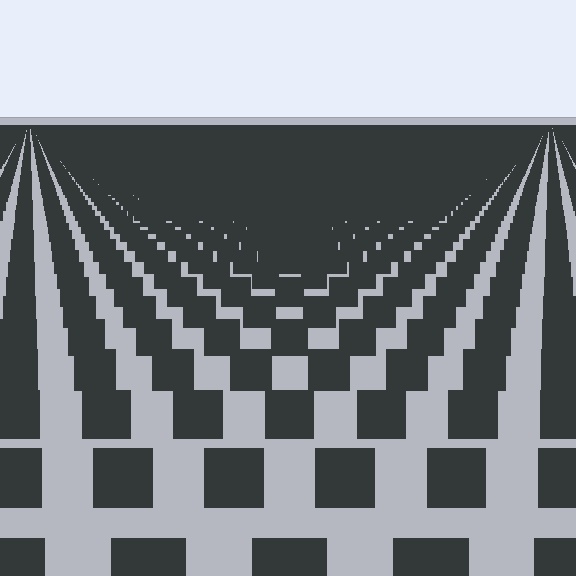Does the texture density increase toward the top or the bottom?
Density increases toward the top.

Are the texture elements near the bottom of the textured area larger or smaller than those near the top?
Larger. Near the bottom, elements are closer to the viewer and appear at a bigger on-screen size.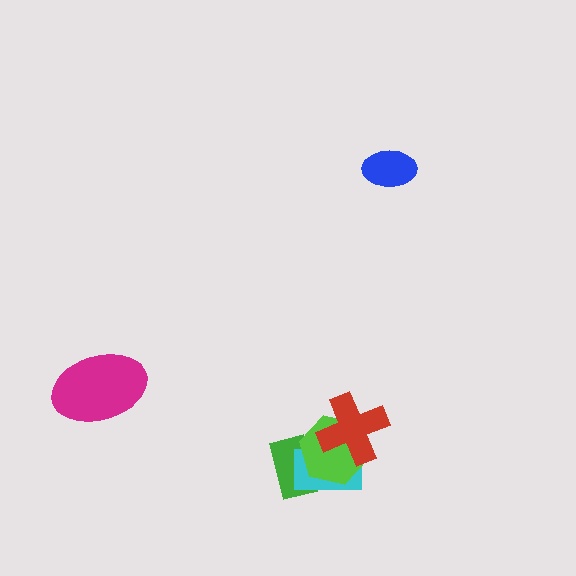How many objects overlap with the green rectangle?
2 objects overlap with the green rectangle.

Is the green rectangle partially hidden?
Yes, it is partially covered by another shape.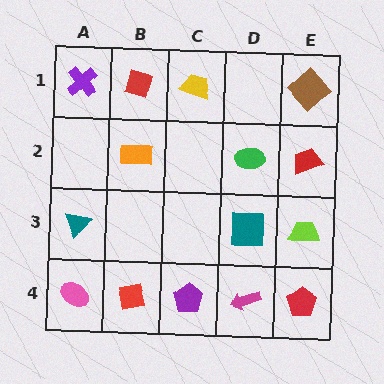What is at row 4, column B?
A red square.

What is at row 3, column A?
A teal triangle.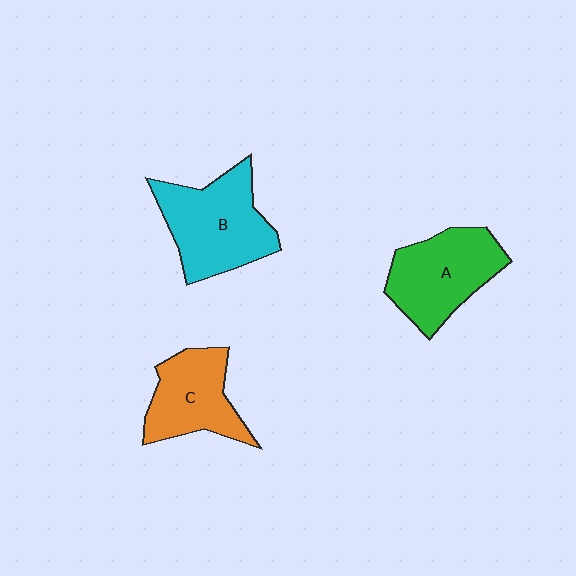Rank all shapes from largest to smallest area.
From largest to smallest: B (cyan), A (green), C (orange).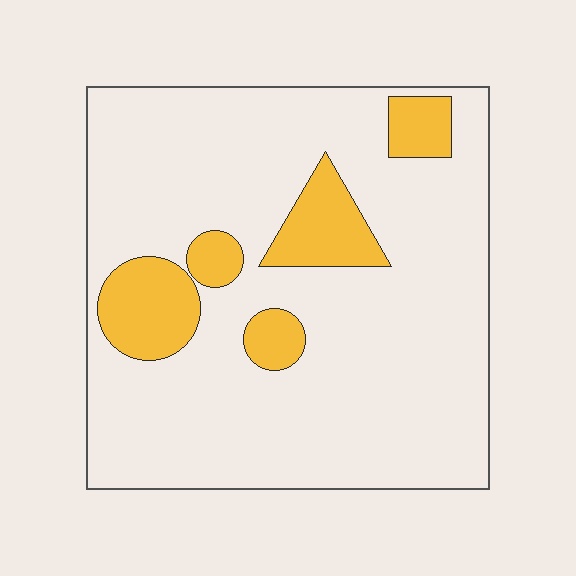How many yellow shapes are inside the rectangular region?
5.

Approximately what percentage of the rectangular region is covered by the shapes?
Approximately 15%.